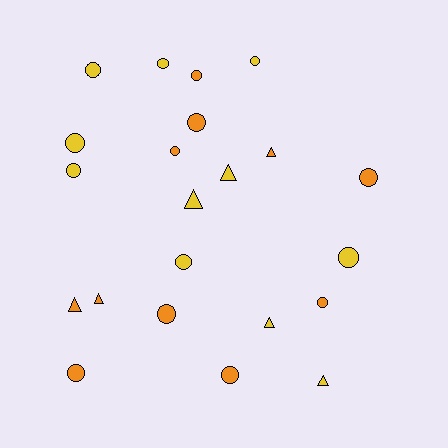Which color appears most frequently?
Orange, with 11 objects.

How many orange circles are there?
There are 8 orange circles.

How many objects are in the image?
There are 22 objects.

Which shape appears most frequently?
Circle, with 15 objects.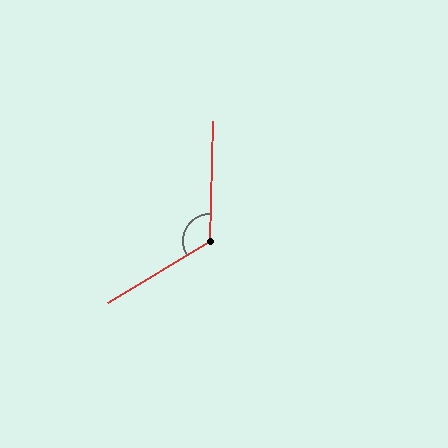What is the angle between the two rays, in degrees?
Approximately 123 degrees.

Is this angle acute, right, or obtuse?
It is obtuse.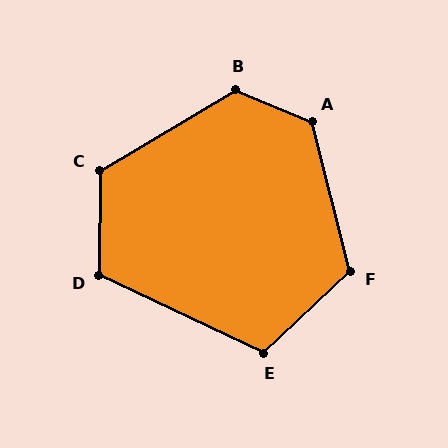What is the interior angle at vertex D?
Approximately 115 degrees (obtuse).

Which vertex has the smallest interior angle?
E, at approximately 111 degrees.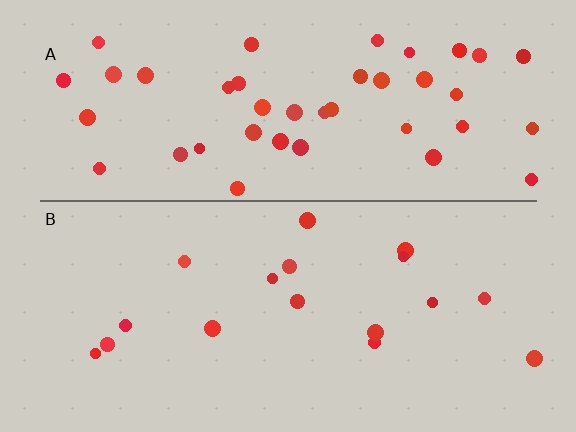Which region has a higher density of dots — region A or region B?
A (the top).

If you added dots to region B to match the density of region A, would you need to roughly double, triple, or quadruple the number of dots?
Approximately double.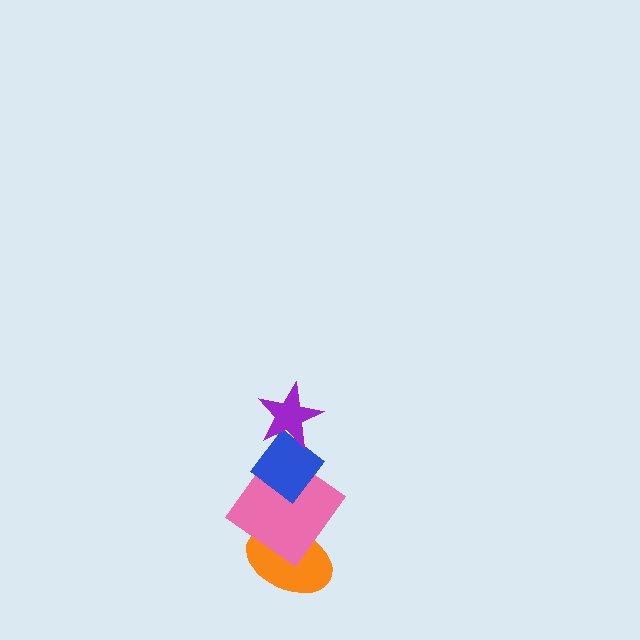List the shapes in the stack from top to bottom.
From top to bottom: the purple star, the blue diamond, the pink diamond, the orange ellipse.